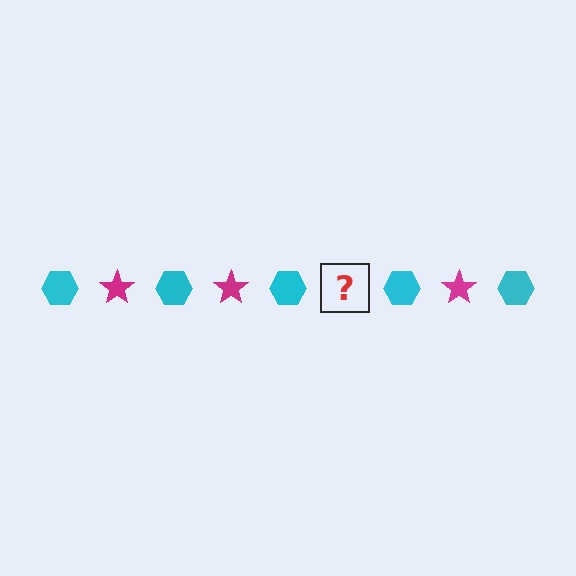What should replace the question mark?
The question mark should be replaced with a magenta star.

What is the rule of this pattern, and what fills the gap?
The rule is that the pattern alternates between cyan hexagon and magenta star. The gap should be filled with a magenta star.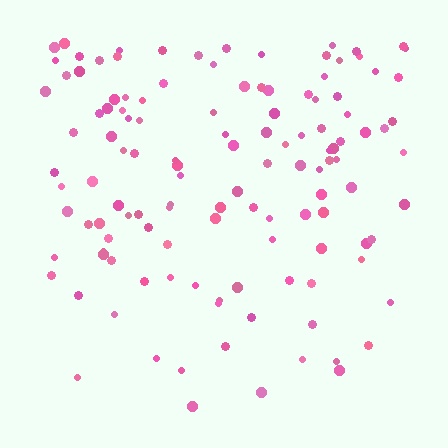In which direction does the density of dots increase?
From bottom to top, with the top side densest.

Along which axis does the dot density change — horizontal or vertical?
Vertical.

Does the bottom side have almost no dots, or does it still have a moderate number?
Still a moderate number, just noticeably fewer than the top.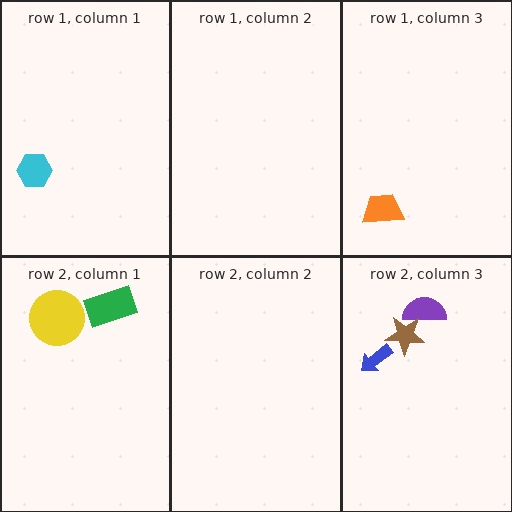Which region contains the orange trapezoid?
The row 1, column 3 region.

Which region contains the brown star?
The row 2, column 3 region.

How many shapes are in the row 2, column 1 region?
2.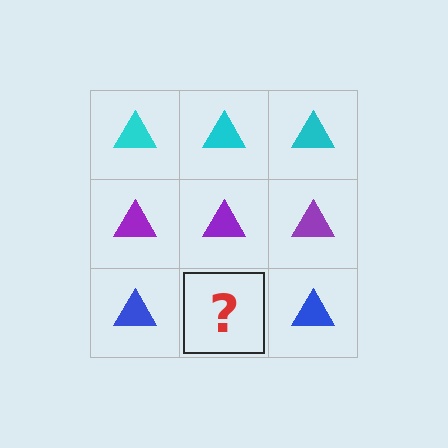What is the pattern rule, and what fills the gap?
The rule is that each row has a consistent color. The gap should be filled with a blue triangle.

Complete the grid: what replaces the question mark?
The question mark should be replaced with a blue triangle.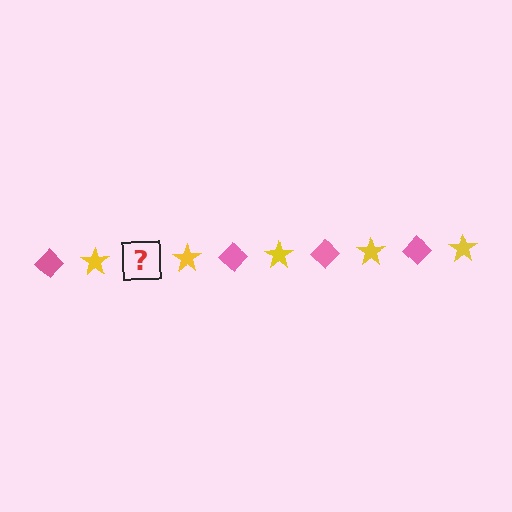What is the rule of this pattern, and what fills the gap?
The rule is that the pattern alternates between pink diamond and yellow star. The gap should be filled with a pink diamond.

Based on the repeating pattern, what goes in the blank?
The blank should be a pink diamond.